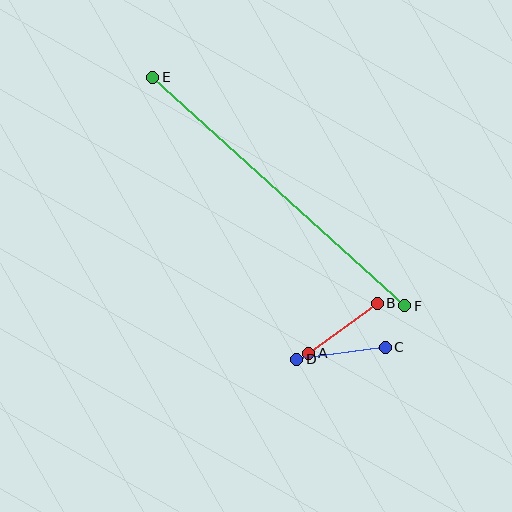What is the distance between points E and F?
The distance is approximately 340 pixels.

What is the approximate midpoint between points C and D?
The midpoint is at approximately (341, 353) pixels.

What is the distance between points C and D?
The distance is approximately 89 pixels.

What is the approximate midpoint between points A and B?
The midpoint is at approximately (343, 328) pixels.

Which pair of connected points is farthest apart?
Points E and F are farthest apart.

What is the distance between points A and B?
The distance is approximately 85 pixels.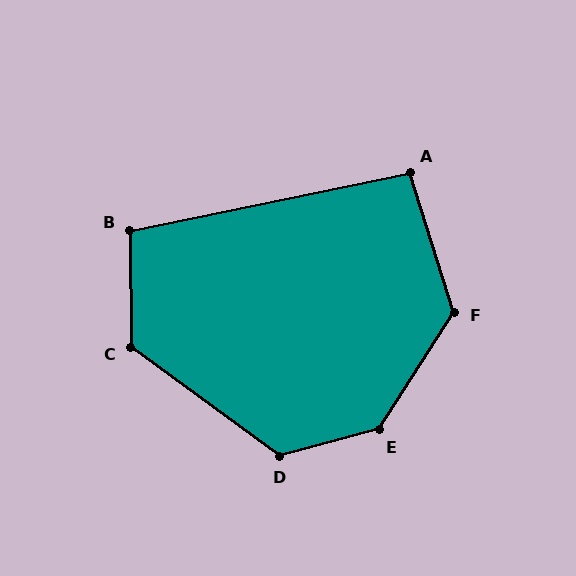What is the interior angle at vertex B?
Approximately 101 degrees (obtuse).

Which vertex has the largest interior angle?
E, at approximately 138 degrees.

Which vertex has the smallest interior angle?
A, at approximately 96 degrees.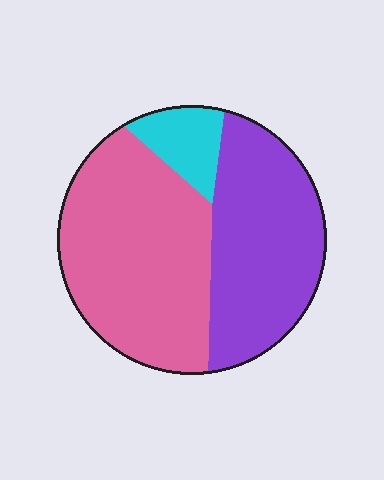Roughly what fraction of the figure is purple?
Purple covers 40% of the figure.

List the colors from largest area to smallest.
From largest to smallest: pink, purple, cyan.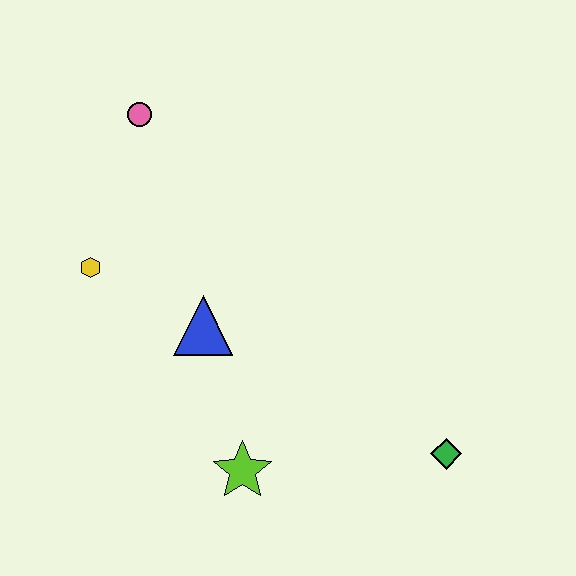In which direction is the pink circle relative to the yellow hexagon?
The pink circle is above the yellow hexagon.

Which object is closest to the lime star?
The blue triangle is closest to the lime star.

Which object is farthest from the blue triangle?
The green diamond is farthest from the blue triangle.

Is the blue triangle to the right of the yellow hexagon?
Yes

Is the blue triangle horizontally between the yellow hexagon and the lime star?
Yes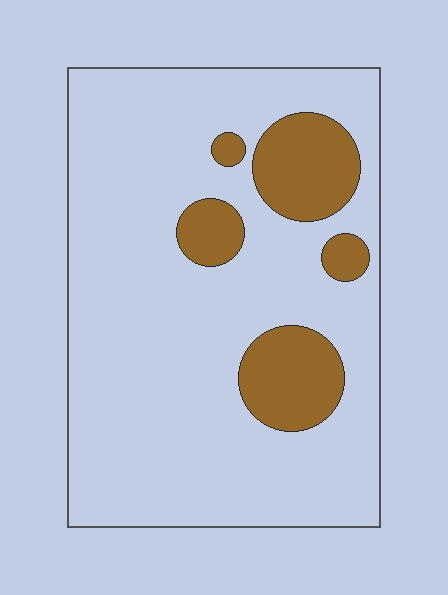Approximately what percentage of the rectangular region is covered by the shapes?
Approximately 15%.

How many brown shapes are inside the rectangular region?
5.